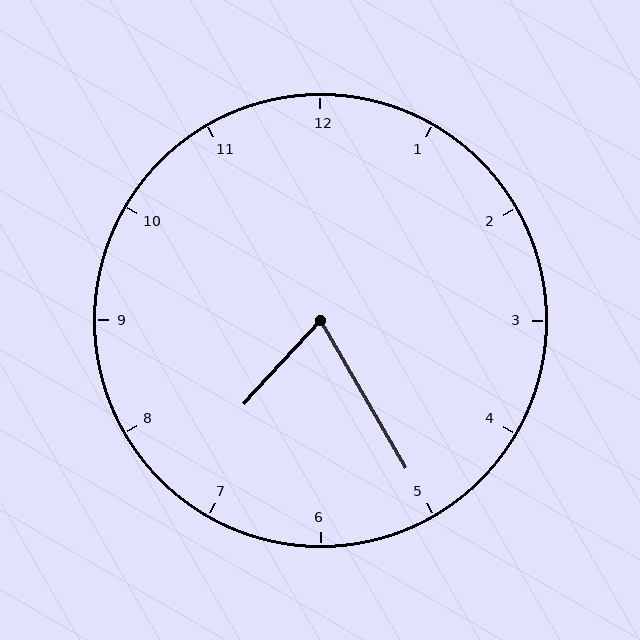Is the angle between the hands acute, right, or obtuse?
It is acute.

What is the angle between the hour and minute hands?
Approximately 72 degrees.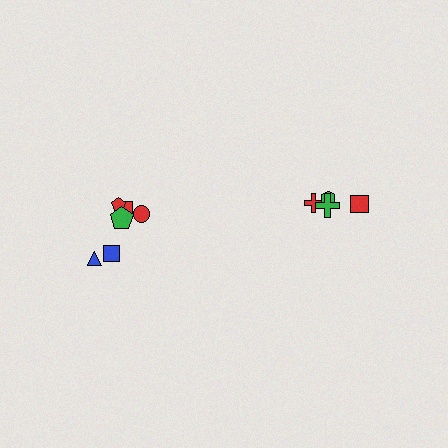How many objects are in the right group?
There are 4 objects.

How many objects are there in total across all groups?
There are 10 objects.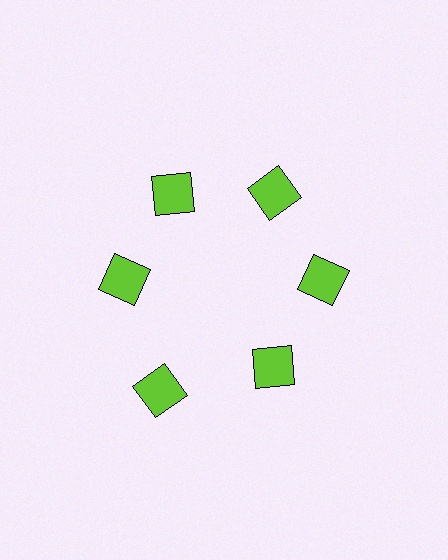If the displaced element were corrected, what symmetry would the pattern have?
It would have 6-fold rotational symmetry — the pattern would map onto itself every 60 degrees.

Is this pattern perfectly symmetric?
No. The 6 lime squares are arranged in a ring, but one element near the 7 o'clock position is pushed outward from the center, breaking the 6-fold rotational symmetry.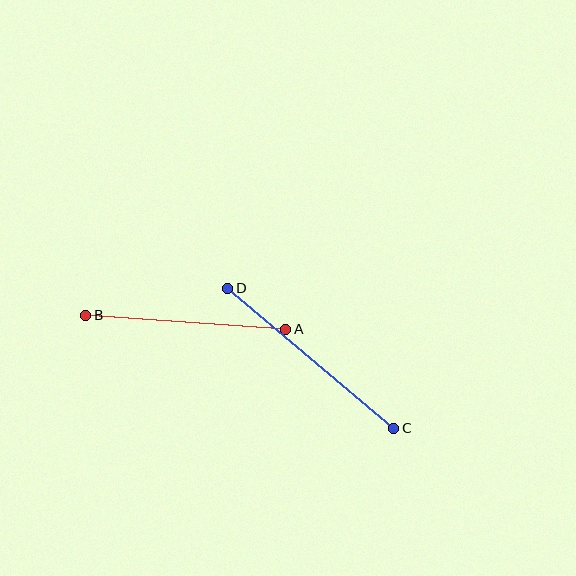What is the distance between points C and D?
The distance is approximately 217 pixels.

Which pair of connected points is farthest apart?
Points C and D are farthest apart.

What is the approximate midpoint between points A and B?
The midpoint is at approximately (186, 322) pixels.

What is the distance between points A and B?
The distance is approximately 201 pixels.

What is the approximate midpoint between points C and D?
The midpoint is at approximately (311, 358) pixels.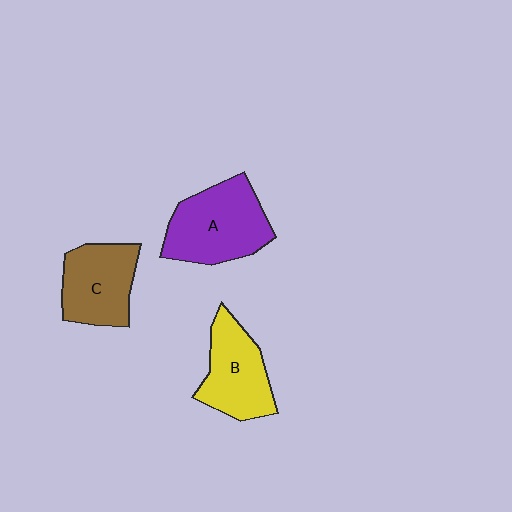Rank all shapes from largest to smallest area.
From largest to smallest: A (purple), B (yellow), C (brown).